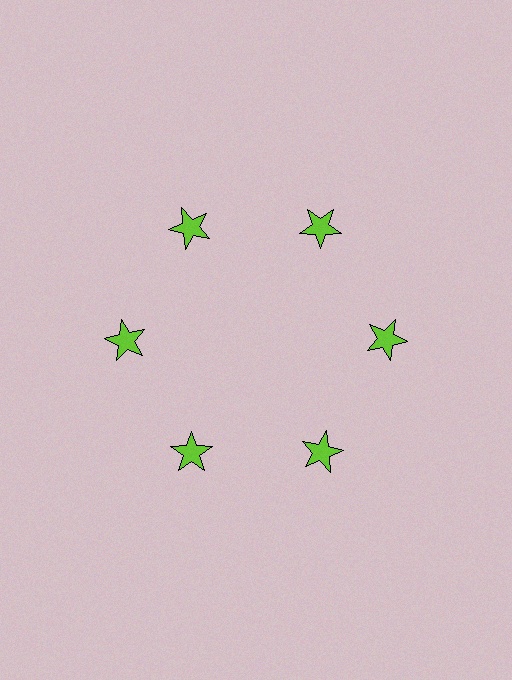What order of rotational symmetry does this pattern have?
This pattern has 6-fold rotational symmetry.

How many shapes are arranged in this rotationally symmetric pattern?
There are 6 shapes, arranged in 6 groups of 1.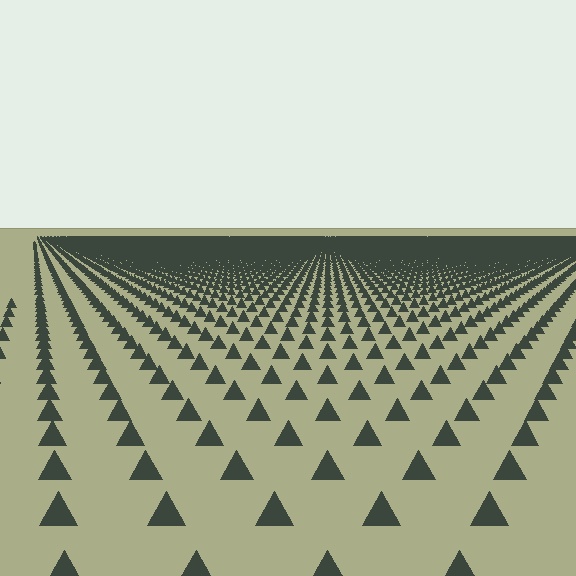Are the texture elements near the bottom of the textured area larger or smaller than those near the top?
Larger. Near the bottom, elements are closer to the viewer and appear at a bigger on-screen size.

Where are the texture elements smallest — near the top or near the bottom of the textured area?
Near the top.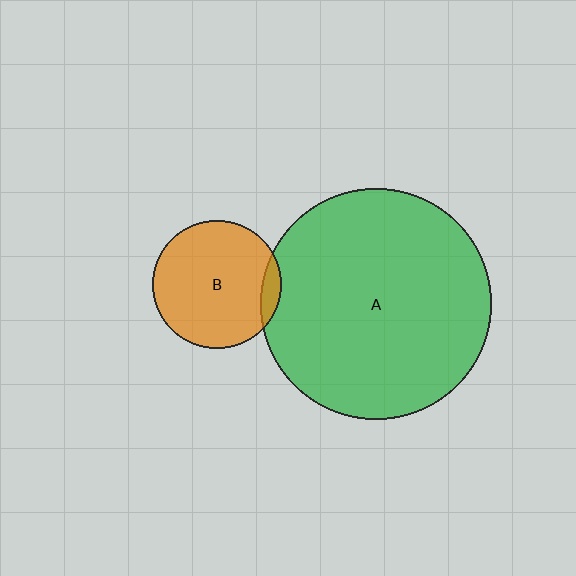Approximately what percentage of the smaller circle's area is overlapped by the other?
Approximately 10%.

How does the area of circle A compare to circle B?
Approximately 3.2 times.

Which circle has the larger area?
Circle A (green).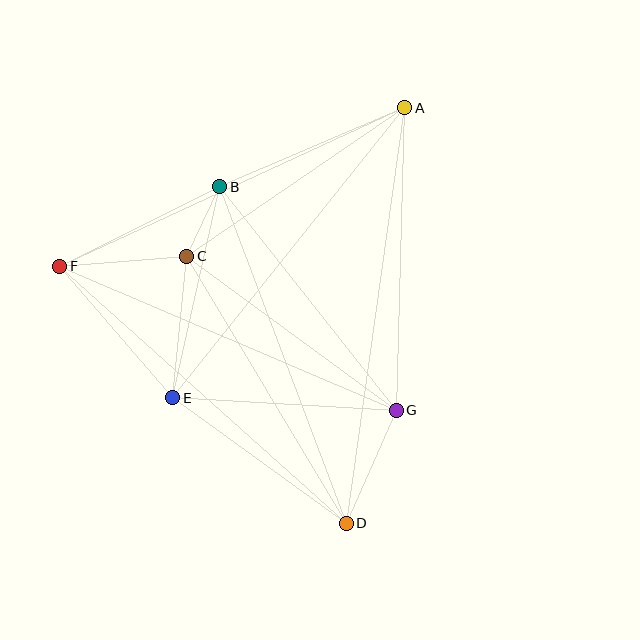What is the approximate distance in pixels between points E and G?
The distance between E and G is approximately 224 pixels.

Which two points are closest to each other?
Points B and C are closest to each other.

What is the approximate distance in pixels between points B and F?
The distance between B and F is approximately 179 pixels.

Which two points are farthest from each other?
Points A and D are farthest from each other.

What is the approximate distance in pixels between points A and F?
The distance between A and F is approximately 380 pixels.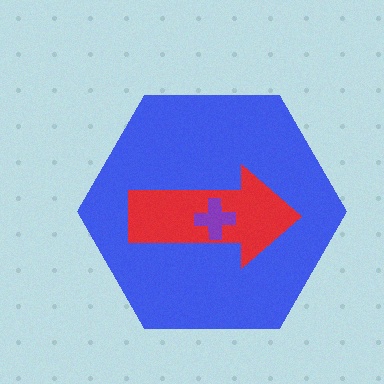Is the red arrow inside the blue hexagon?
Yes.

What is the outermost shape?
The blue hexagon.